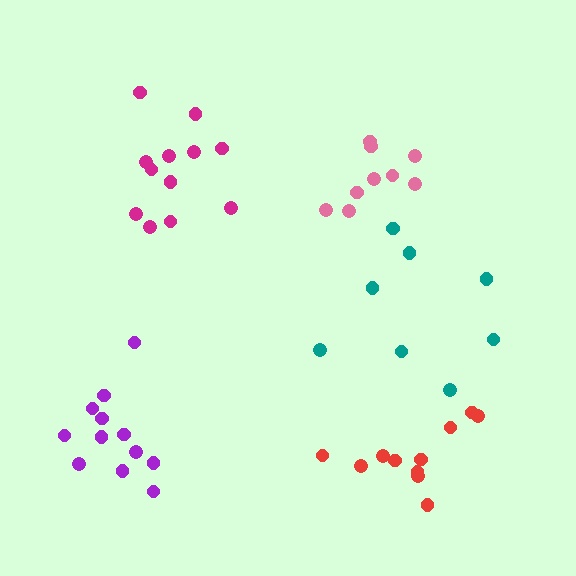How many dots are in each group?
Group 1: 12 dots, Group 2: 11 dots, Group 3: 9 dots, Group 4: 8 dots, Group 5: 12 dots (52 total).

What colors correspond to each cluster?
The clusters are colored: purple, red, pink, teal, magenta.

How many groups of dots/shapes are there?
There are 5 groups.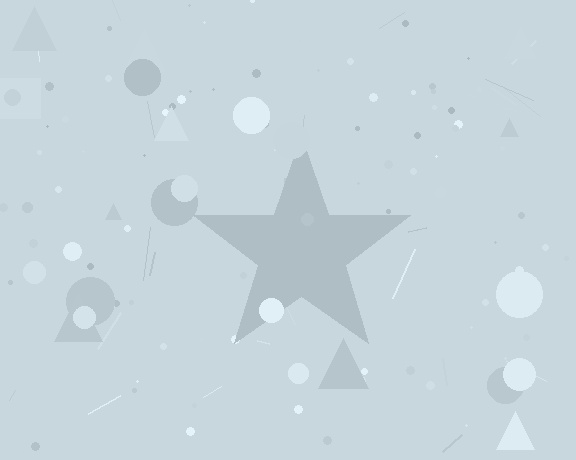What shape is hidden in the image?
A star is hidden in the image.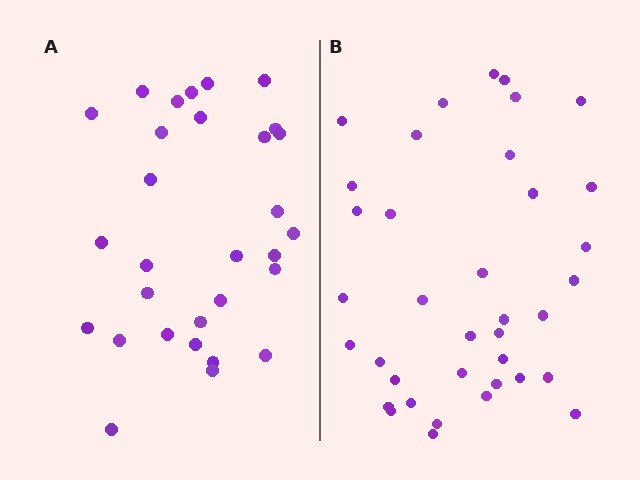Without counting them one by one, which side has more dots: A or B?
Region B (the right region) has more dots.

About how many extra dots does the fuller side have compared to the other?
Region B has roughly 8 or so more dots than region A.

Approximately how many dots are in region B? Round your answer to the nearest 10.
About 40 dots. (The exact count is 37, which rounds to 40.)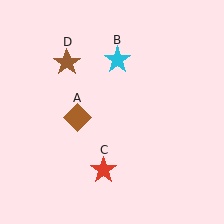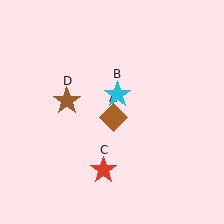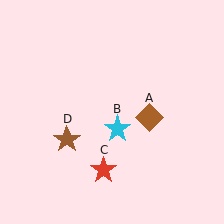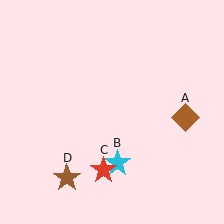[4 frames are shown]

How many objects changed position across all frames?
3 objects changed position: brown diamond (object A), cyan star (object B), brown star (object D).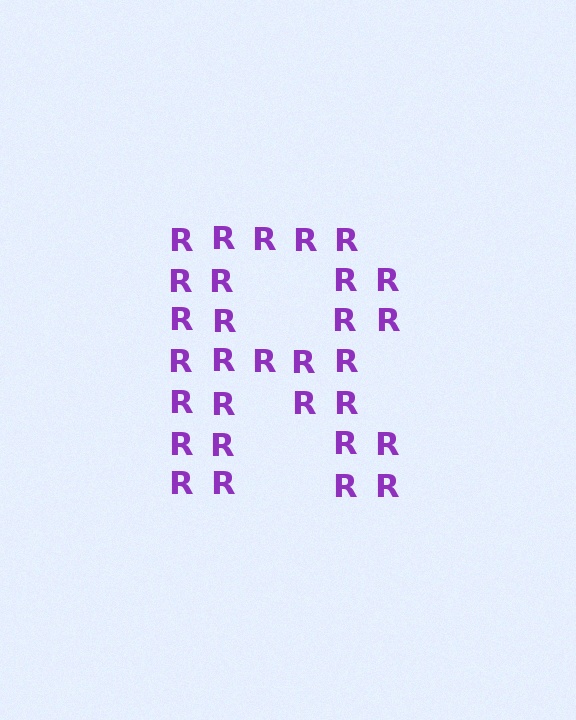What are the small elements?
The small elements are letter R's.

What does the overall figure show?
The overall figure shows the letter R.